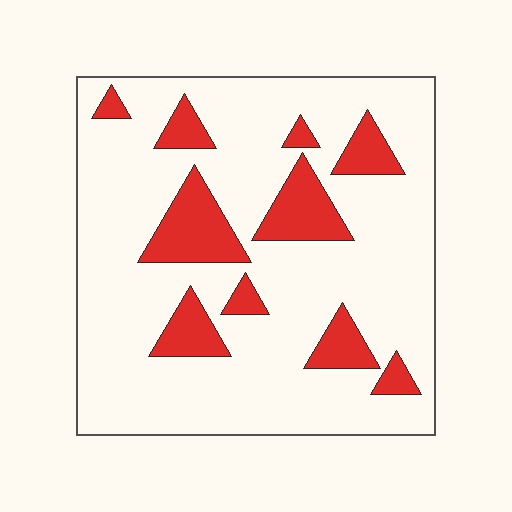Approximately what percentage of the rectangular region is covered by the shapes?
Approximately 20%.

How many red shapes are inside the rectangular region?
10.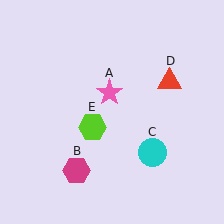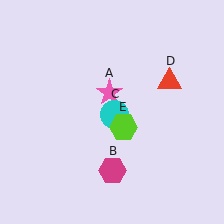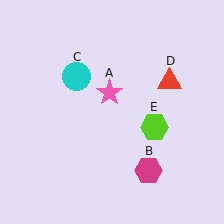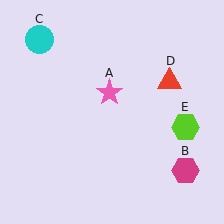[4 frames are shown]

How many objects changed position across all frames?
3 objects changed position: magenta hexagon (object B), cyan circle (object C), lime hexagon (object E).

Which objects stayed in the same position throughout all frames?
Pink star (object A) and red triangle (object D) remained stationary.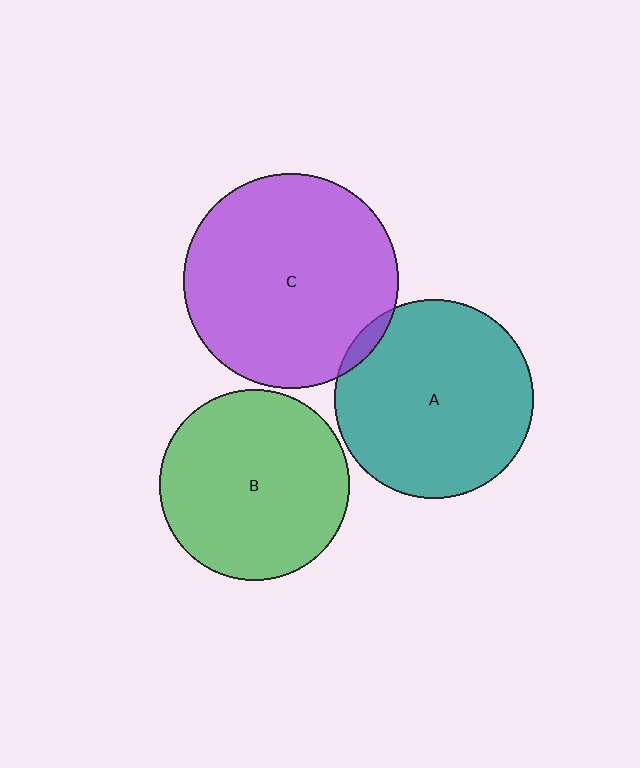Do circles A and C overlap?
Yes.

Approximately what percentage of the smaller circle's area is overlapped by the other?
Approximately 5%.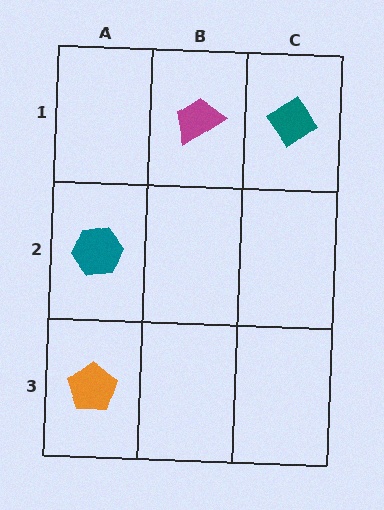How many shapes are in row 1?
2 shapes.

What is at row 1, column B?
A magenta trapezoid.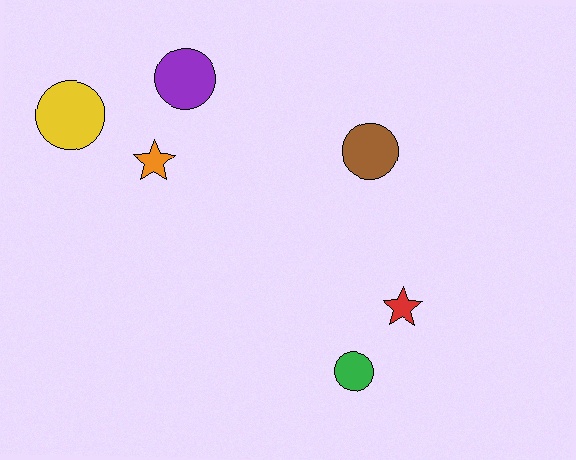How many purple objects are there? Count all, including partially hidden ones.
There is 1 purple object.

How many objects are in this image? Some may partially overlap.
There are 6 objects.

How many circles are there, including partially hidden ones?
There are 4 circles.